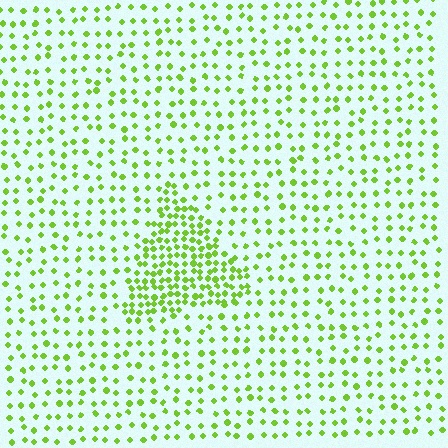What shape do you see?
I see a triangle.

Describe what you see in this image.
The image contains small lime elements arranged at two different densities. A triangle-shaped region is visible where the elements are more densely packed than the surrounding area.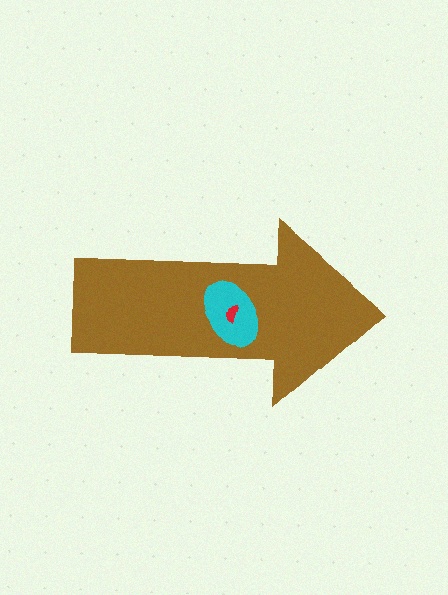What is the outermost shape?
The brown arrow.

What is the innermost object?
The red semicircle.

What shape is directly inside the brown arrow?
The cyan ellipse.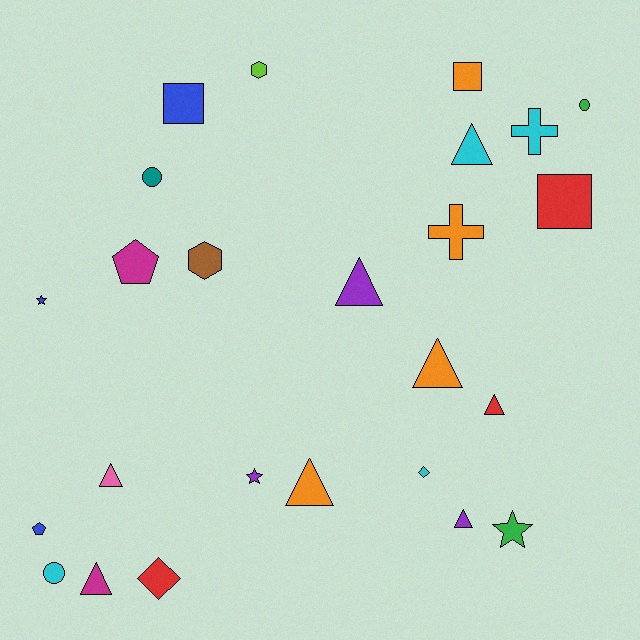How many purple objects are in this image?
There are 3 purple objects.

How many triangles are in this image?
There are 8 triangles.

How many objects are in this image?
There are 25 objects.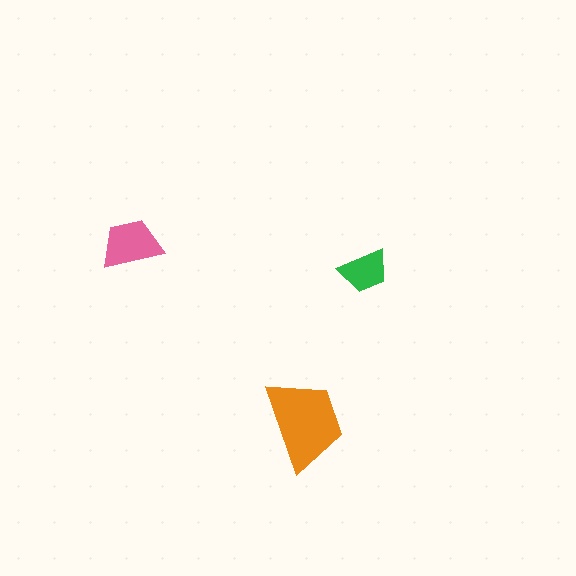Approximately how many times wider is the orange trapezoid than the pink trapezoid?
About 1.5 times wider.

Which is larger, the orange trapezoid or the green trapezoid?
The orange one.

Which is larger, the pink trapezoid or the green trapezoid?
The pink one.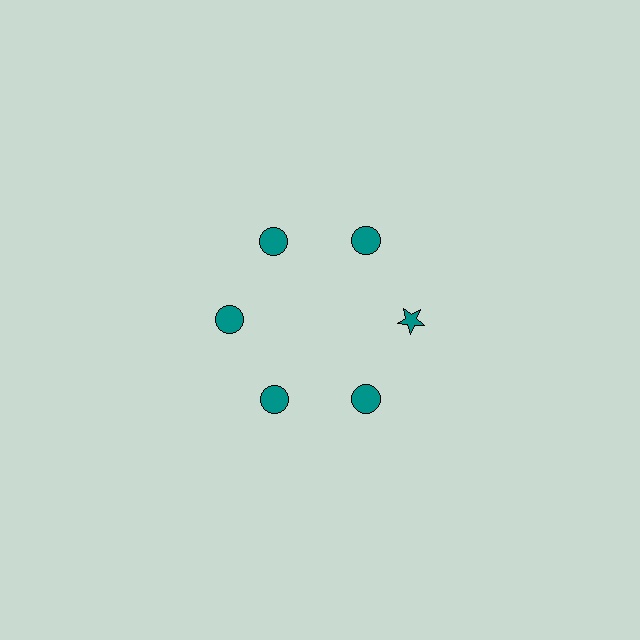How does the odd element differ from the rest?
It has a different shape: star instead of circle.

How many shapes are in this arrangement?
There are 6 shapes arranged in a ring pattern.